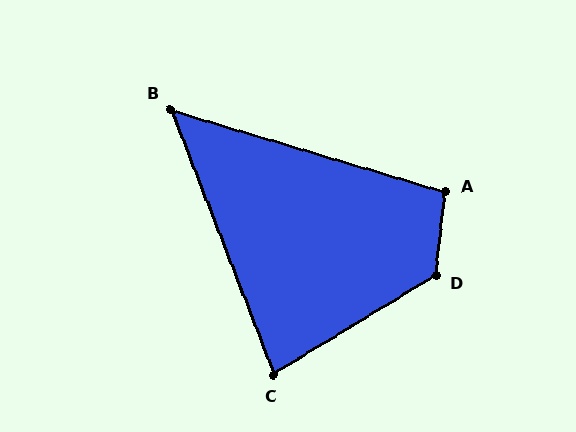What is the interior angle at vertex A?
Approximately 100 degrees (obtuse).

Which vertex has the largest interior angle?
D, at approximately 128 degrees.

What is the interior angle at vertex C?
Approximately 80 degrees (acute).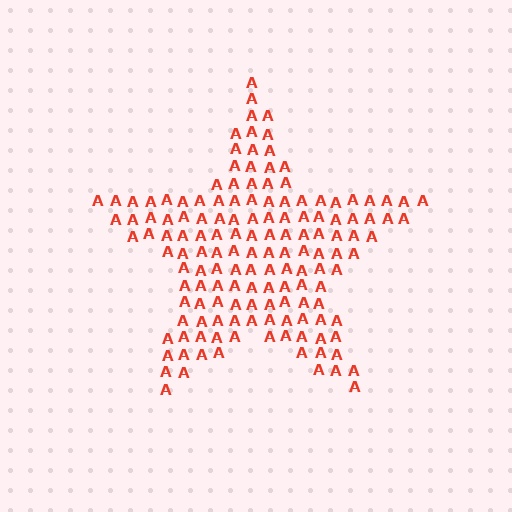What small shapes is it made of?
It is made of small letter A's.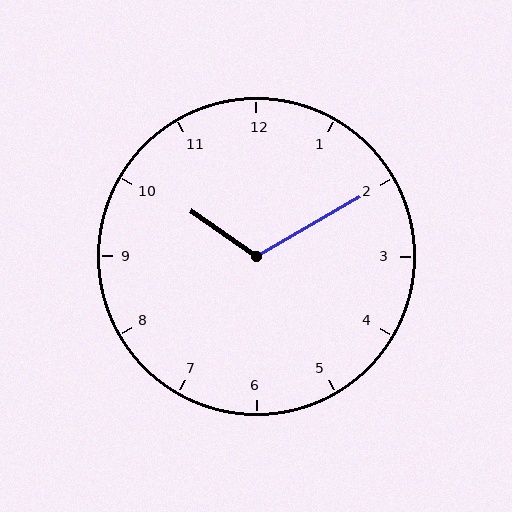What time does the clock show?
10:10.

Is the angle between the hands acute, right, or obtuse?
It is obtuse.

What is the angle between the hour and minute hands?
Approximately 115 degrees.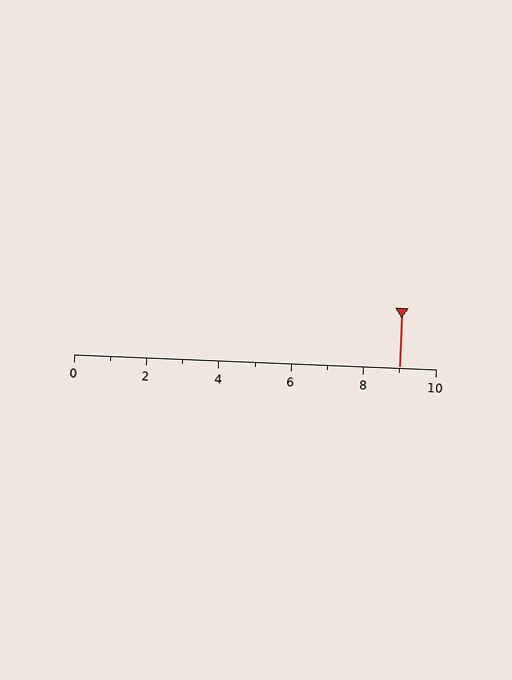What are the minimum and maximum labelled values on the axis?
The axis runs from 0 to 10.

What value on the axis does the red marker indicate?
The marker indicates approximately 9.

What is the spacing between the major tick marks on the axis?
The major ticks are spaced 2 apart.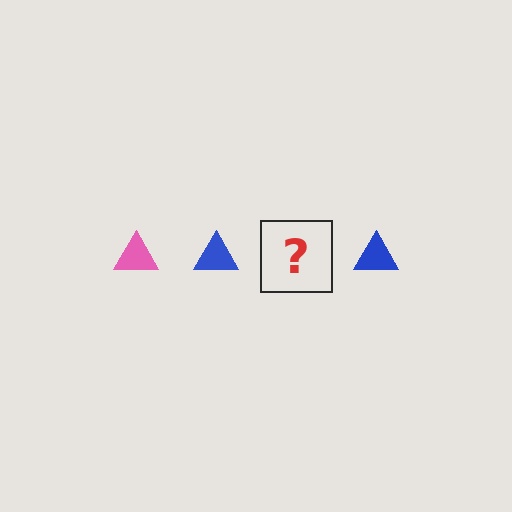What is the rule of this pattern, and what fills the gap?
The rule is that the pattern cycles through pink, blue triangles. The gap should be filled with a pink triangle.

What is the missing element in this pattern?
The missing element is a pink triangle.